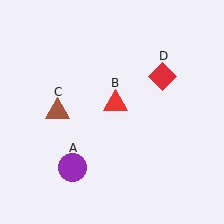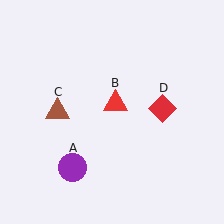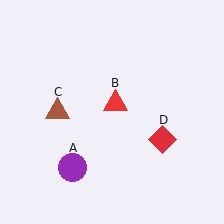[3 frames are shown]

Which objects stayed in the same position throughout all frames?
Purple circle (object A) and red triangle (object B) and brown triangle (object C) remained stationary.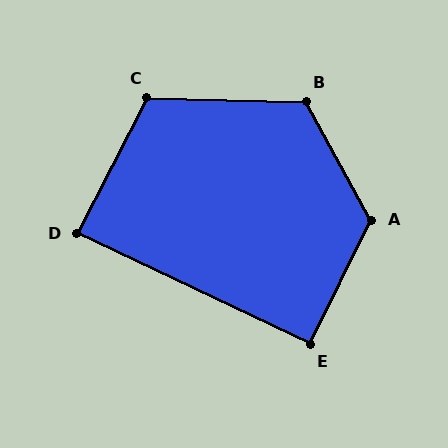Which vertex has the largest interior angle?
A, at approximately 125 degrees.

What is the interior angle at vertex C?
Approximately 116 degrees (obtuse).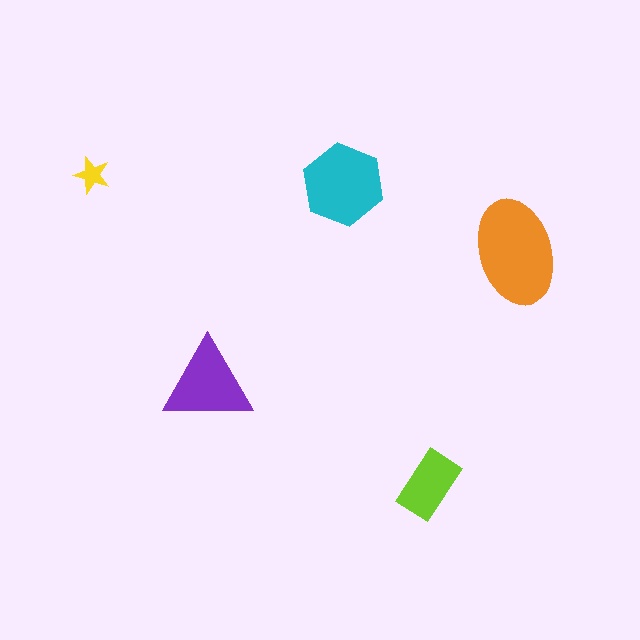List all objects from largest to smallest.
The orange ellipse, the cyan hexagon, the purple triangle, the lime rectangle, the yellow star.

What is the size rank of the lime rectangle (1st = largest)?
4th.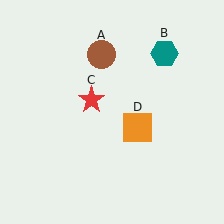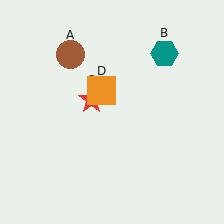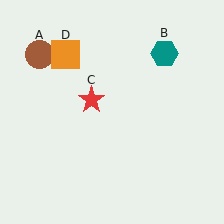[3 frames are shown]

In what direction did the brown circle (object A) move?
The brown circle (object A) moved left.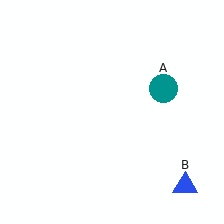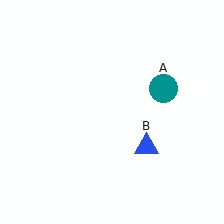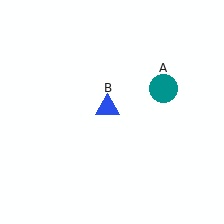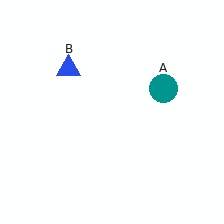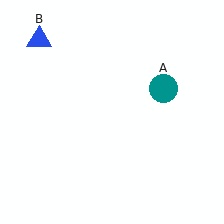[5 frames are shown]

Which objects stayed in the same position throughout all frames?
Teal circle (object A) remained stationary.